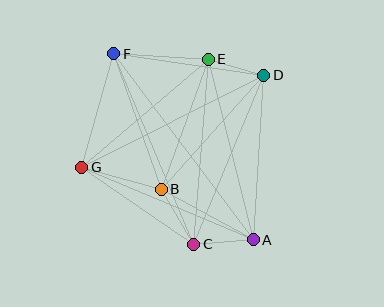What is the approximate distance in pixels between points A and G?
The distance between A and G is approximately 186 pixels.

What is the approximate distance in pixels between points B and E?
The distance between B and E is approximately 138 pixels.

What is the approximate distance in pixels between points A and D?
The distance between A and D is approximately 165 pixels.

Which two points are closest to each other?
Points D and E are closest to each other.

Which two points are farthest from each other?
Points A and F are farthest from each other.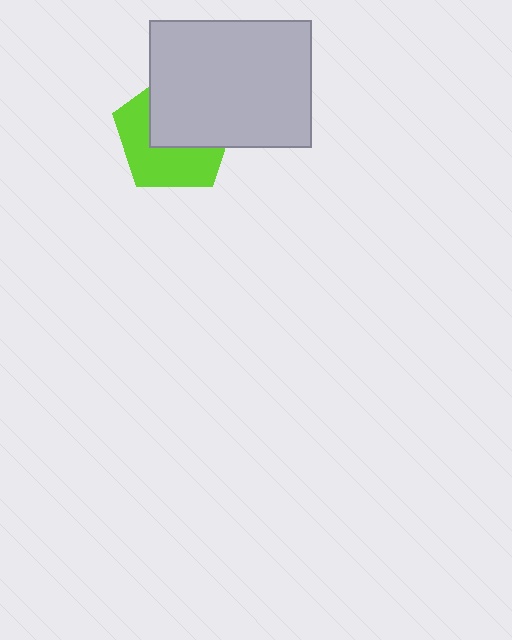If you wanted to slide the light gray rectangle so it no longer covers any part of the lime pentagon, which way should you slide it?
Slide it toward the upper-right — that is the most direct way to separate the two shapes.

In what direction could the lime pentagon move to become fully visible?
The lime pentagon could move toward the lower-left. That would shift it out from behind the light gray rectangle entirely.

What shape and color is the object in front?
The object in front is a light gray rectangle.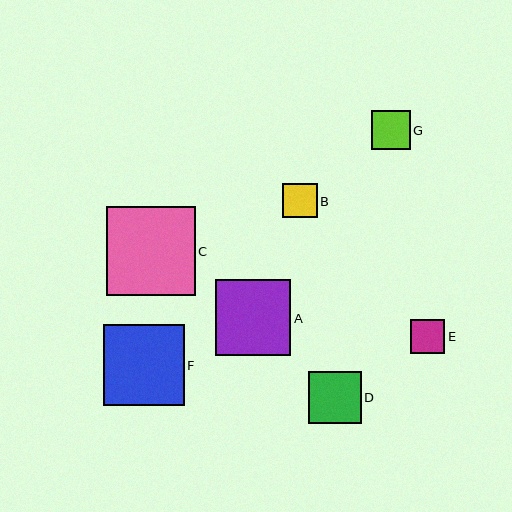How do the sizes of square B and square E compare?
Square B and square E are approximately the same size.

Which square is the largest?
Square C is the largest with a size of approximately 88 pixels.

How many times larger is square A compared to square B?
Square A is approximately 2.2 times the size of square B.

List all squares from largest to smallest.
From largest to smallest: C, F, A, D, G, B, E.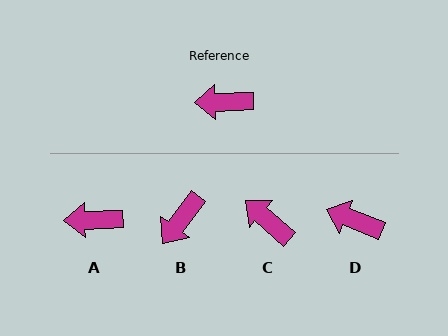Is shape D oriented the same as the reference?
No, it is off by about 23 degrees.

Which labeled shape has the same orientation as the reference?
A.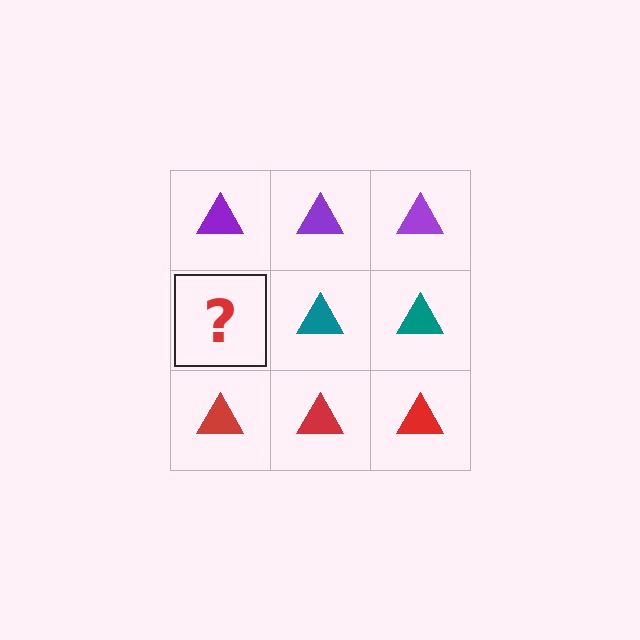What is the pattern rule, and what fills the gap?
The rule is that each row has a consistent color. The gap should be filled with a teal triangle.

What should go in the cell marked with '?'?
The missing cell should contain a teal triangle.